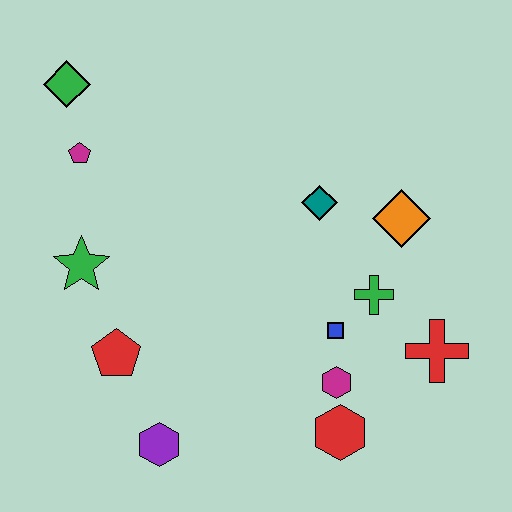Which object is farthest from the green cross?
The green diamond is farthest from the green cross.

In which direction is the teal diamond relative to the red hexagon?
The teal diamond is above the red hexagon.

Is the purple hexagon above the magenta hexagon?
No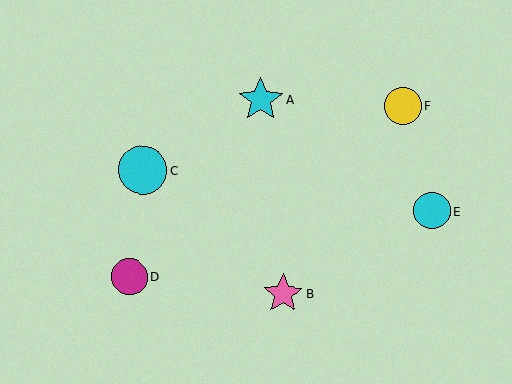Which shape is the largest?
The cyan circle (labeled C) is the largest.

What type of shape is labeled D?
Shape D is a magenta circle.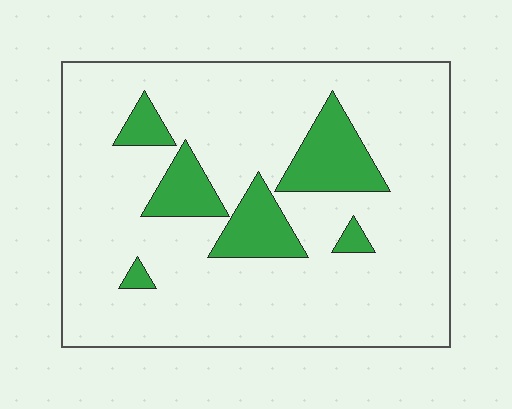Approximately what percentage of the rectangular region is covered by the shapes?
Approximately 15%.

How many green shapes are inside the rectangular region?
6.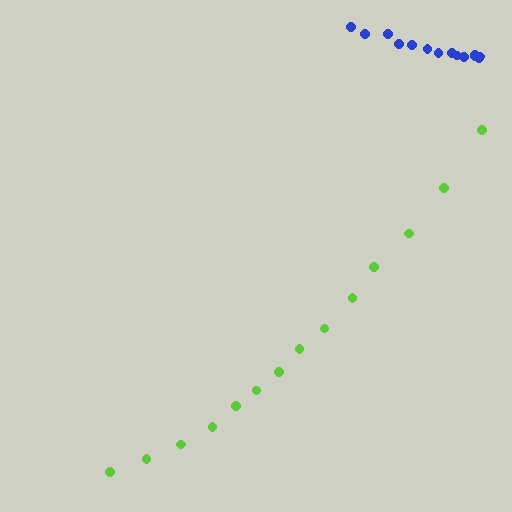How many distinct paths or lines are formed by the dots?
There are 2 distinct paths.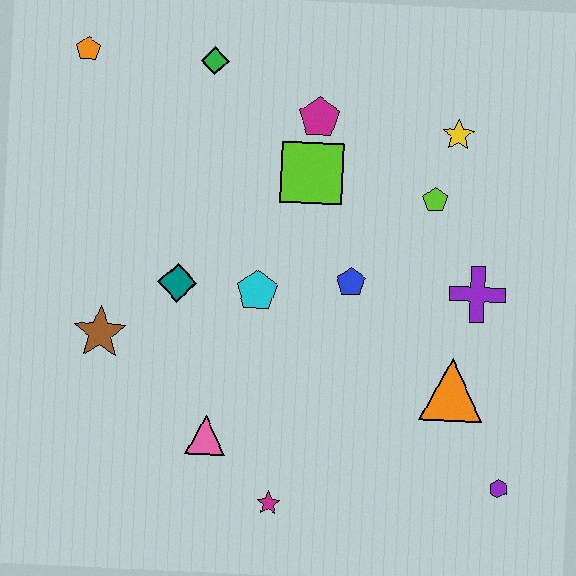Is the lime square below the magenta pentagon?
Yes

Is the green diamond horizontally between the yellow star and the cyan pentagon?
No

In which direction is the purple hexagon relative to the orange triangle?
The purple hexagon is below the orange triangle.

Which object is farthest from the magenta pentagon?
The purple hexagon is farthest from the magenta pentagon.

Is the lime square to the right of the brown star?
Yes